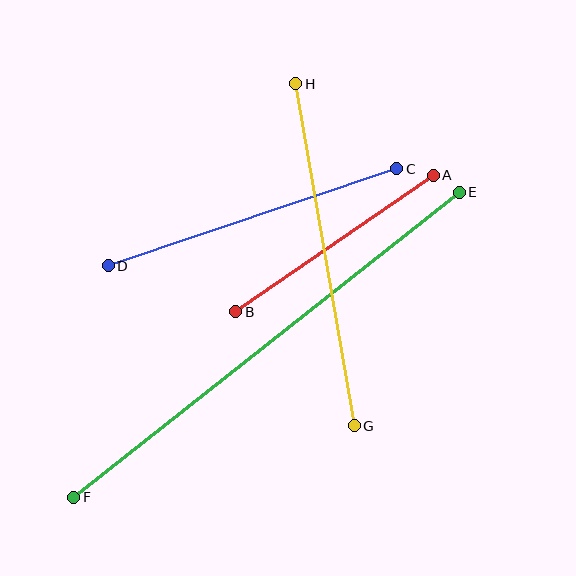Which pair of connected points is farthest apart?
Points E and F are farthest apart.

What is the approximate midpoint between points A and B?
The midpoint is at approximately (335, 243) pixels.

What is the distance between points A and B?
The distance is approximately 240 pixels.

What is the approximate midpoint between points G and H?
The midpoint is at approximately (325, 255) pixels.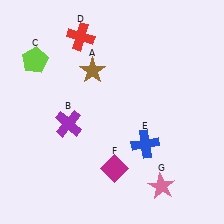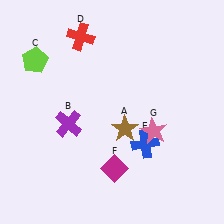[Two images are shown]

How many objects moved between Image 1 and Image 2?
2 objects moved between the two images.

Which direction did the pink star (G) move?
The pink star (G) moved up.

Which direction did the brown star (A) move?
The brown star (A) moved down.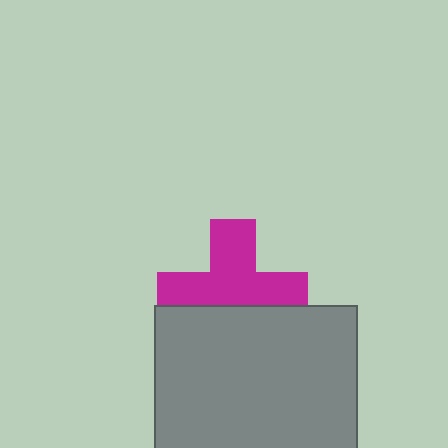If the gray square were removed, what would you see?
You would see the complete magenta cross.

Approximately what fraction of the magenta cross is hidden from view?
Roughly 36% of the magenta cross is hidden behind the gray square.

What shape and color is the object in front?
The object in front is a gray square.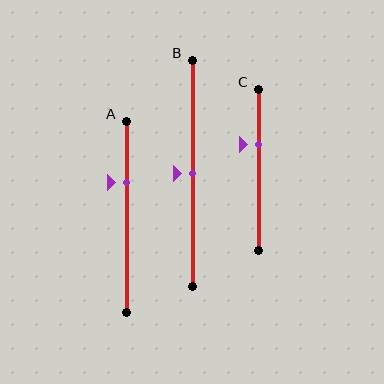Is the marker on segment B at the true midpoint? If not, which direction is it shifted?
Yes, the marker on segment B is at the true midpoint.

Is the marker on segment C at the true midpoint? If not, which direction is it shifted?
No, the marker on segment C is shifted upward by about 16% of the segment length.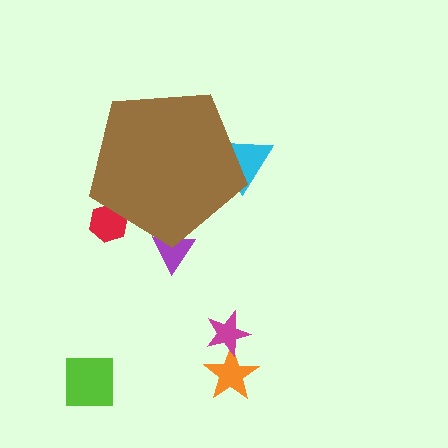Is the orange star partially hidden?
No, the orange star is fully visible.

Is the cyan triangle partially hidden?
Yes, the cyan triangle is partially hidden behind the brown pentagon.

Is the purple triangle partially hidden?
Yes, the purple triangle is partially hidden behind the brown pentagon.